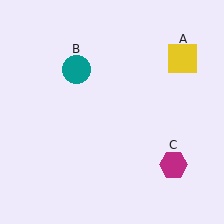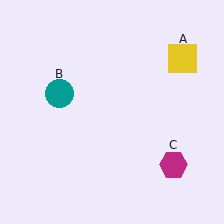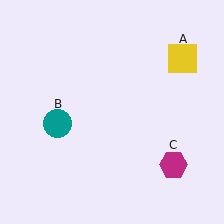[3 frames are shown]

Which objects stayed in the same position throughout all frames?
Yellow square (object A) and magenta hexagon (object C) remained stationary.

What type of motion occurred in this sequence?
The teal circle (object B) rotated counterclockwise around the center of the scene.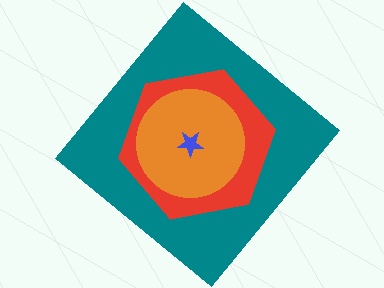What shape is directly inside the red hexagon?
The orange circle.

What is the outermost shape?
The teal diamond.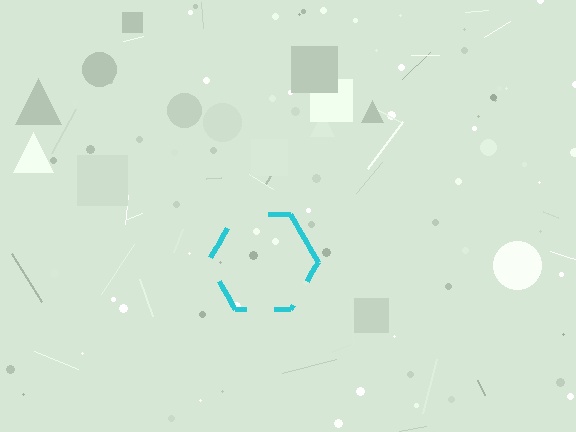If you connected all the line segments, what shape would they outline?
They would outline a hexagon.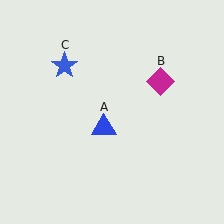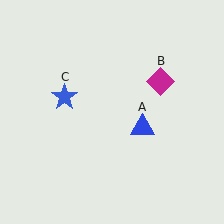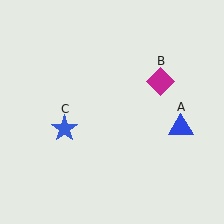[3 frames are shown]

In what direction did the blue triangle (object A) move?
The blue triangle (object A) moved right.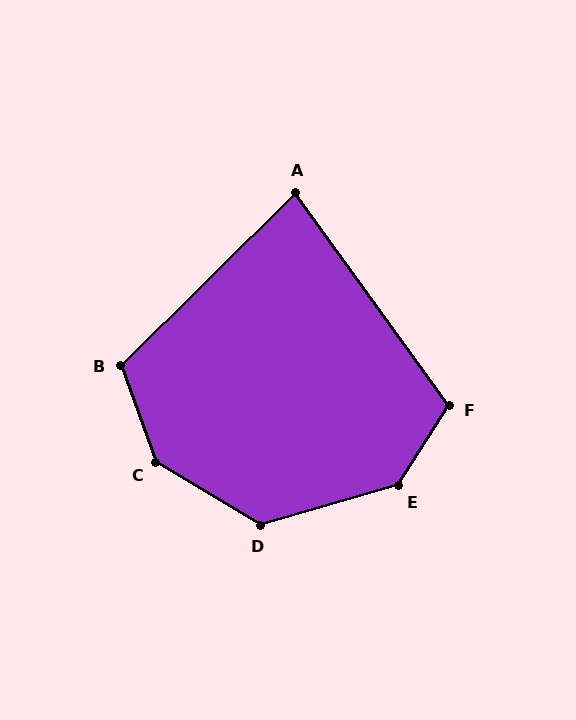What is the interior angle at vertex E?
Approximately 138 degrees (obtuse).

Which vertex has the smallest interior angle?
A, at approximately 81 degrees.